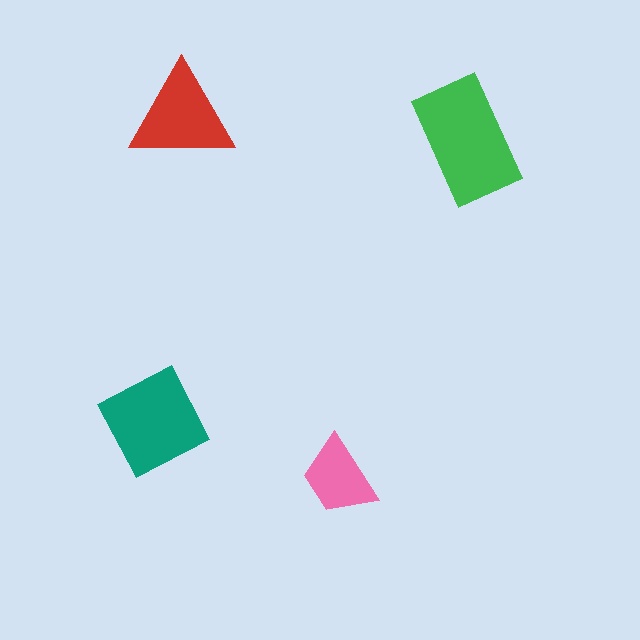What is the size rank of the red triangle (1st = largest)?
3rd.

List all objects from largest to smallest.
The green rectangle, the teal diamond, the red triangle, the pink trapezoid.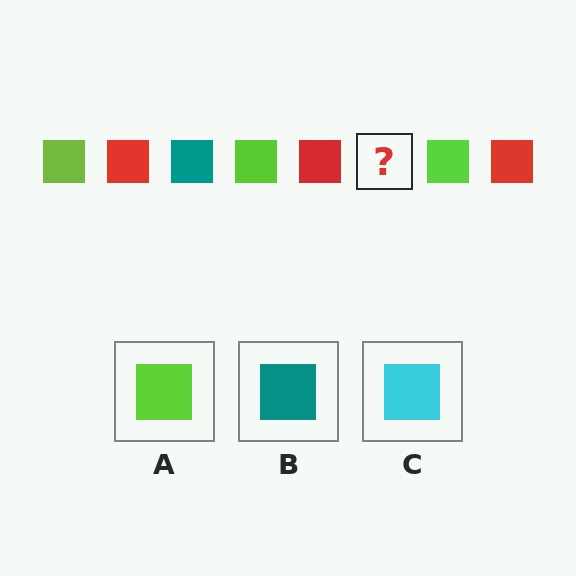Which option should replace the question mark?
Option B.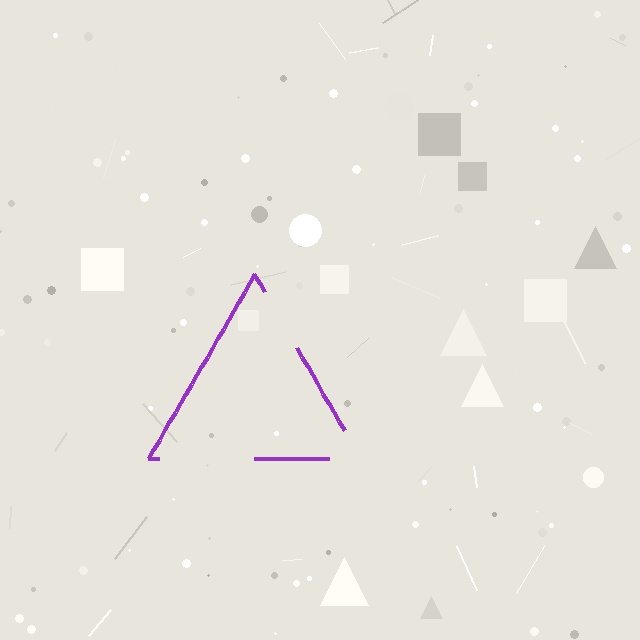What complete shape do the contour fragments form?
The contour fragments form a triangle.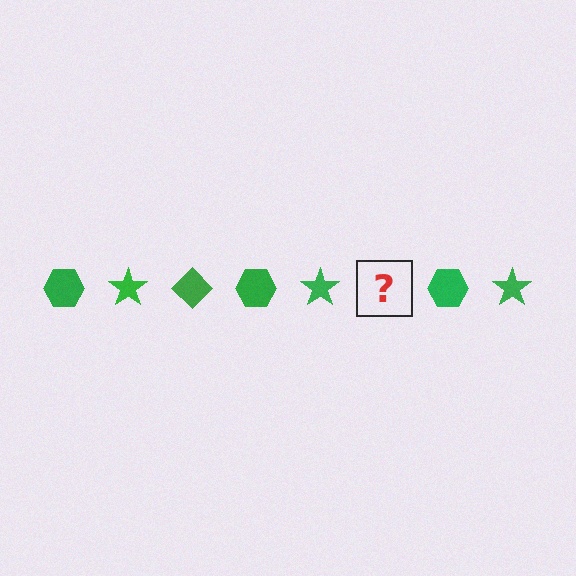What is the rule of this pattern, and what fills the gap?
The rule is that the pattern cycles through hexagon, star, diamond shapes in green. The gap should be filled with a green diamond.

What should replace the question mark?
The question mark should be replaced with a green diamond.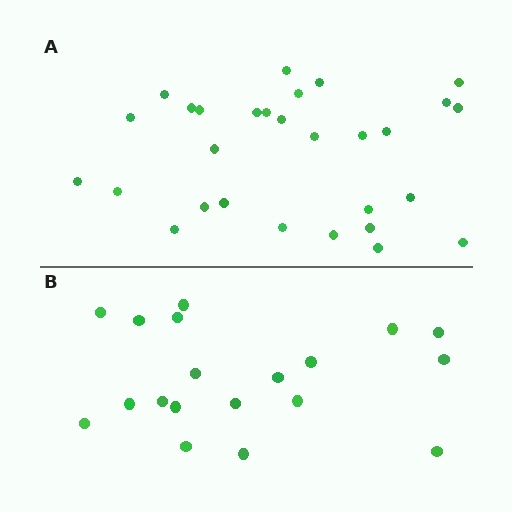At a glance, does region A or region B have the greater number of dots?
Region A (the top region) has more dots.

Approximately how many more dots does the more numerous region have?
Region A has roughly 10 or so more dots than region B.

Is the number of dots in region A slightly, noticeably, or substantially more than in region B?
Region A has substantially more. The ratio is roughly 1.5 to 1.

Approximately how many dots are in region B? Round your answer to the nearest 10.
About 20 dots. (The exact count is 19, which rounds to 20.)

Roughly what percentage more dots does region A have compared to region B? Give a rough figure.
About 55% more.